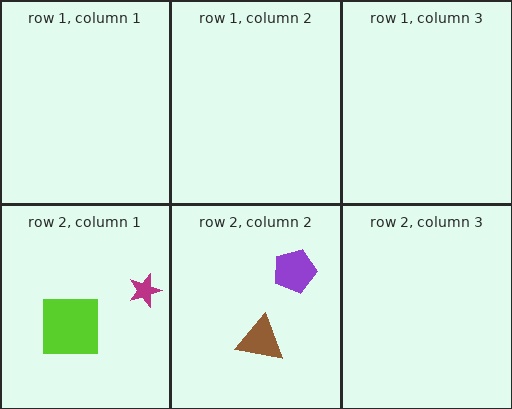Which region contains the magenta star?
The row 2, column 1 region.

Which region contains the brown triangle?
The row 2, column 2 region.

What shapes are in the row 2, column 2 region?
The purple pentagon, the brown triangle.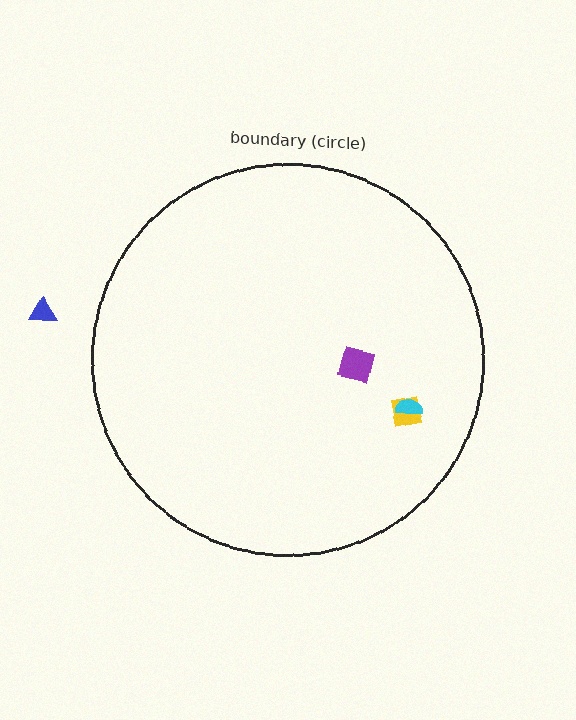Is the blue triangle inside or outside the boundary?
Outside.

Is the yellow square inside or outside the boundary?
Inside.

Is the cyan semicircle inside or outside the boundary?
Inside.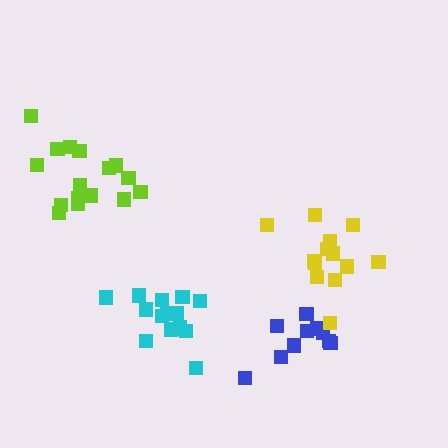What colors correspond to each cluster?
The clusters are colored: blue, yellow, cyan, lime.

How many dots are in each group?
Group 1: 10 dots, Group 2: 13 dots, Group 3: 15 dots, Group 4: 16 dots (54 total).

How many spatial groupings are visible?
There are 4 spatial groupings.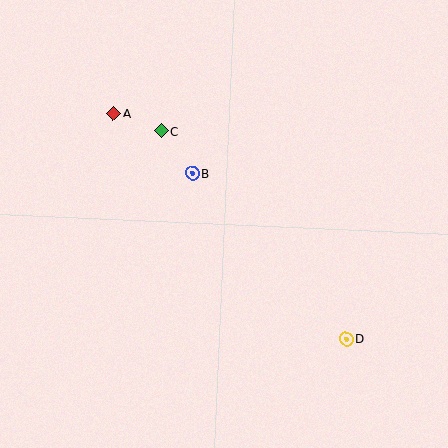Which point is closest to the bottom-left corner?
Point B is closest to the bottom-left corner.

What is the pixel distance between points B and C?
The distance between B and C is 53 pixels.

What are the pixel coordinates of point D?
Point D is at (346, 339).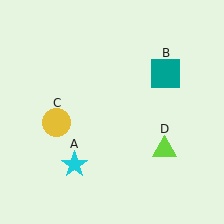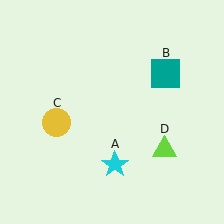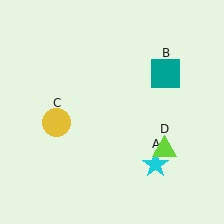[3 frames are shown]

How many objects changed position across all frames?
1 object changed position: cyan star (object A).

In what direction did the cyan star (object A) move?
The cyan star (object A) moved right.